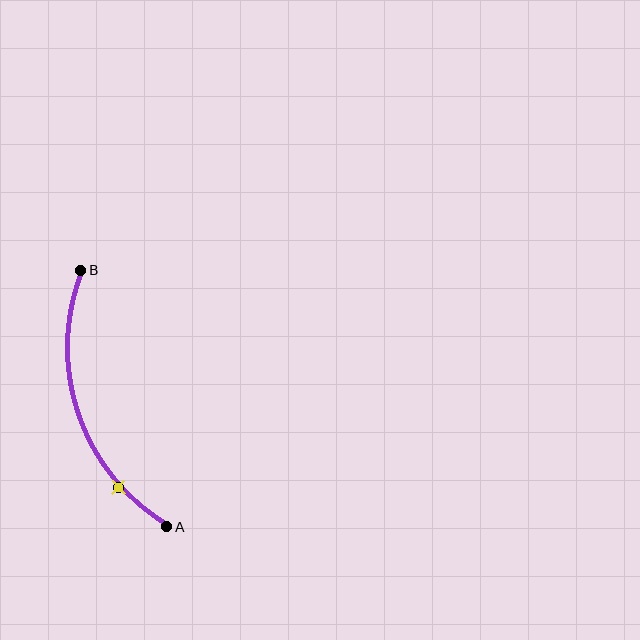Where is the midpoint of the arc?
The arc midpoint is the point on the curve farthest from the straight line joining A and B. It sits to the left of that line.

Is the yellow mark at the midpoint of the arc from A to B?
No. The yellow mark lies on the arc but is closer to endpoint A. The arc midpoint would be at the point on the curve equidistant along the arc from both A and B.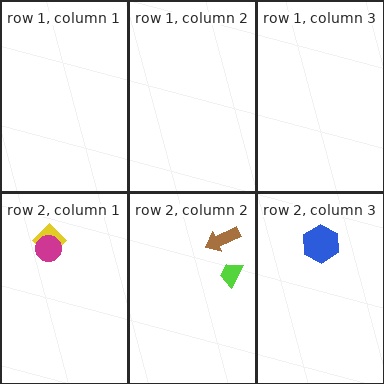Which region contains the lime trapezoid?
The row 2, column 2 region.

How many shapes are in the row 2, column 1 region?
2.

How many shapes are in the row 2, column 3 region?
1.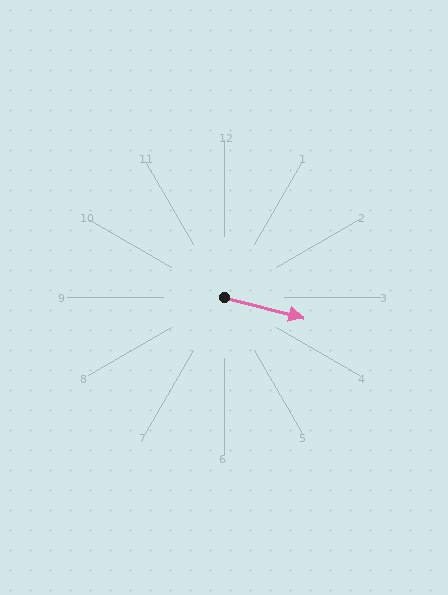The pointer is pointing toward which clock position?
Roughly 3 o'clock.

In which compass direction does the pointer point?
East.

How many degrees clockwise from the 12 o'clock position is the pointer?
Approximately 104 degrees.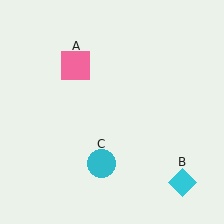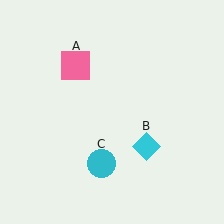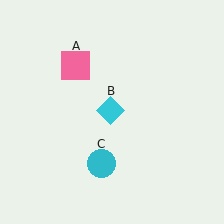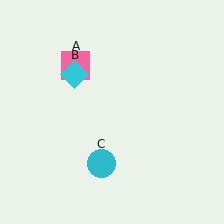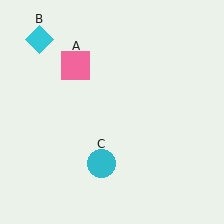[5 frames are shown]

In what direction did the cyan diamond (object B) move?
The cyan diamond (object B) moved up and to the left.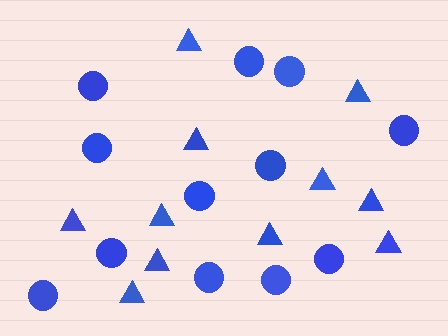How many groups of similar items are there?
There are 2 groups: one group of triangles (11) and one group of circles (12).